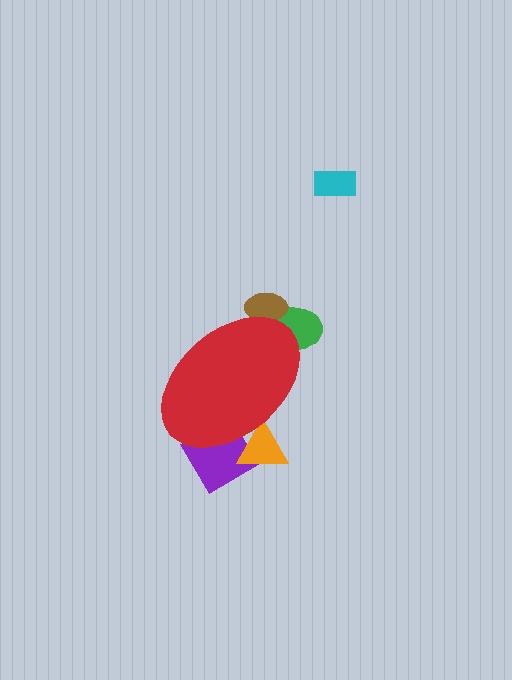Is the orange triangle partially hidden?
Yes, the orange triangle is partially hidden behind the red ellipse.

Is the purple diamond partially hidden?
Yes, the purple diamond is partially hidden behind the red ellipse.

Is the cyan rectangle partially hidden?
No, the cyan rectangle is fully visible.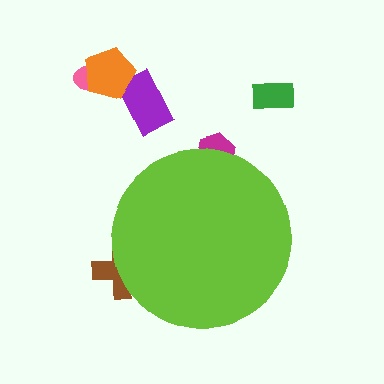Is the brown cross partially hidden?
Yes, the brown cross is partially hidden behind the lime circle.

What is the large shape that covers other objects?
A lime circle.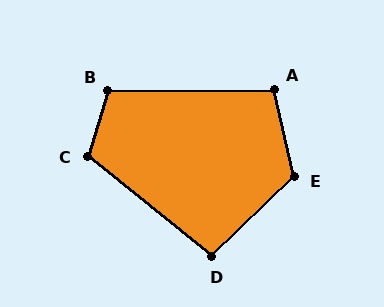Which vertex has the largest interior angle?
E, at approximately 122 degrees.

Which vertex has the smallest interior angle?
D, at approximately 97 degrees.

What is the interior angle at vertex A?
Approximately 102 degrees (obtuse).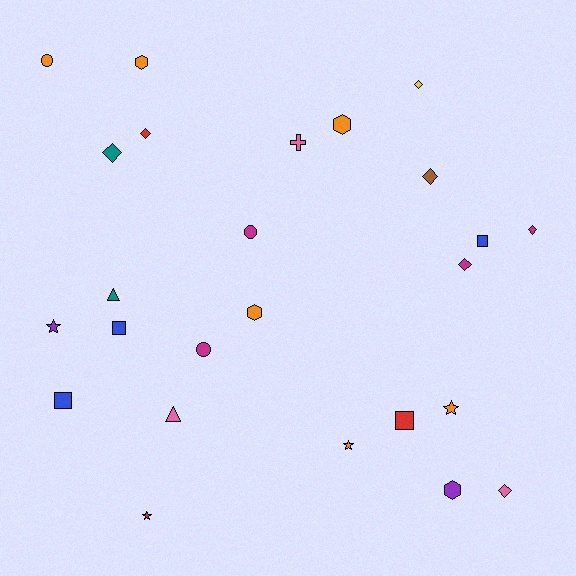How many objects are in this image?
There are 25 objects.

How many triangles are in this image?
There are 2 triangles.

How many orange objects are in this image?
There are 6 orange objects.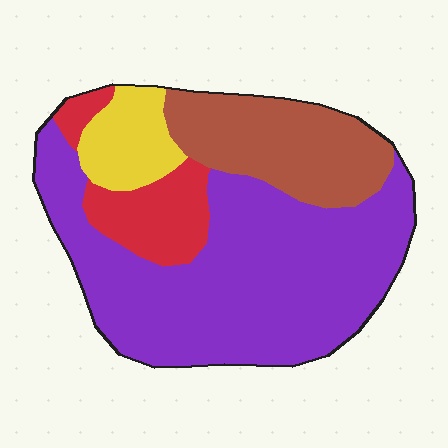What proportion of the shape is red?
Red takes up less than a quarter of the shape.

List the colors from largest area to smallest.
From largest to smallest: purple, brown, red, yellow.